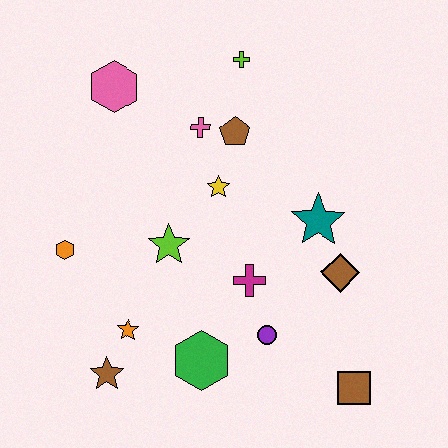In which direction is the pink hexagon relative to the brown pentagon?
The pink hexagon is to the left of the brown pentagon.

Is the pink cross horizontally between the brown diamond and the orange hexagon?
Yes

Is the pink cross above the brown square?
Yes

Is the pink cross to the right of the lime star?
Yes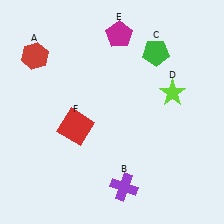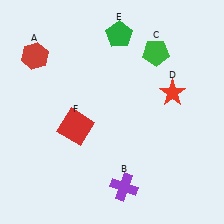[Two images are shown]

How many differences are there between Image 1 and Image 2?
There are 2 differences between the two images.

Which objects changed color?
D changed from lime to red. E changed from magenta to green.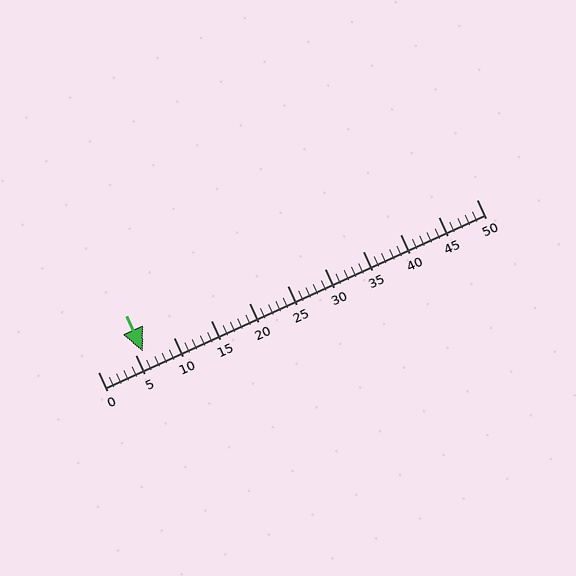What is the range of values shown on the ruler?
The ruler shows values from 0 to 50.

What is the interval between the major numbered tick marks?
The major tick marks are spaced 5 units apart.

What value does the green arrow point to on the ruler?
The green arrow points to approximately 6.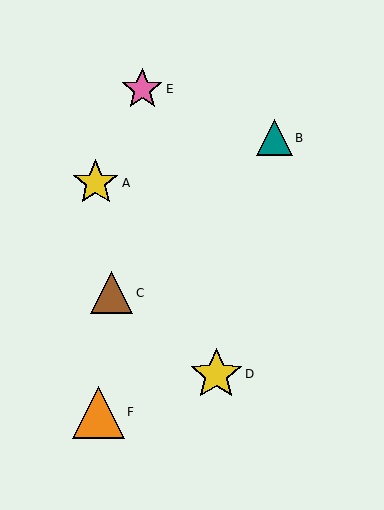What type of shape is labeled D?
Shape D is a yellow star.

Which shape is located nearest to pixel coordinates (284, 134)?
The teal triangle (labeled B) at (275, 138) is nearest to that location.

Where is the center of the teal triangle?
The center of the teal triangle is at (275, 138).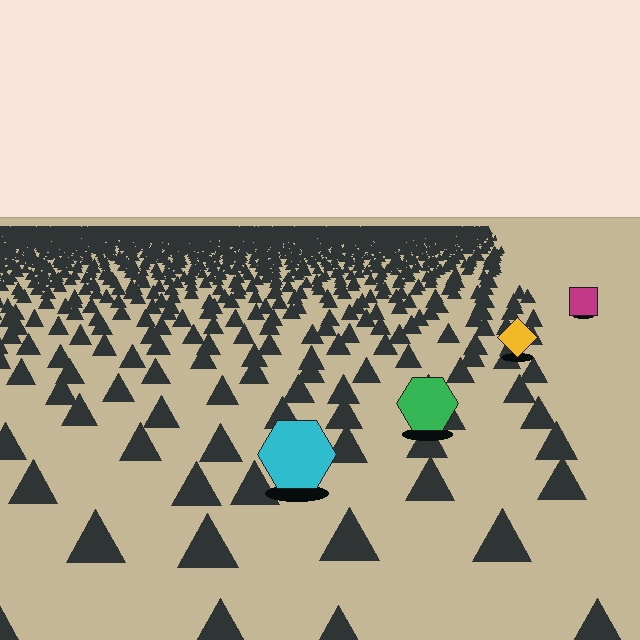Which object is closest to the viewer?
The cyan hexagon is closest. The texture marks near it are larger and more spread out.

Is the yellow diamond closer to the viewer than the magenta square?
Yes. The yellow diamond is closer — you can tell from the texture gradient: the ground texture is coarser near it.